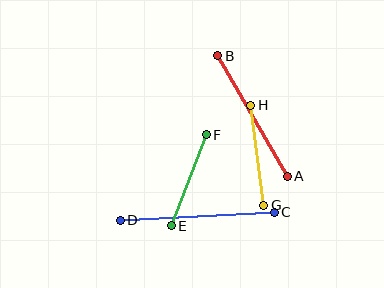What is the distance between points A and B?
The distance is approximately 139 pixels.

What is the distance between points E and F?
The distance is approximately 98 pixels.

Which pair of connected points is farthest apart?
Points C and D are farthest apart.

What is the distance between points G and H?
The distance is approximately 101 pixels.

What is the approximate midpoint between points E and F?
The midpoint is at approximately (189, 180) pixels.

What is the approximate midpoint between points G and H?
The midpoint is at approximately (257, 155) pixels.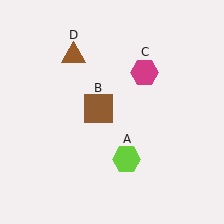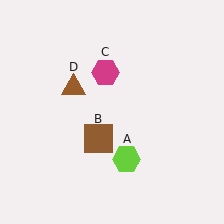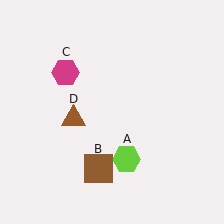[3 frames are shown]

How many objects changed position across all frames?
3 objects changed position: brown square (object B), magenta hexagon (object C), brown triangle (object D).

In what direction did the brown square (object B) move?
The brown square (object B) moved down.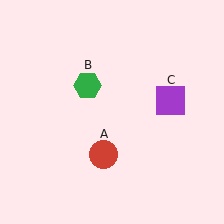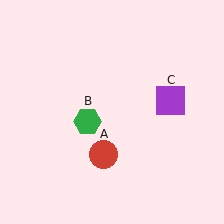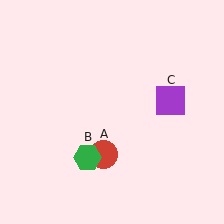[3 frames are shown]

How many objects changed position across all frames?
1 object changed position: green hexagon (object B).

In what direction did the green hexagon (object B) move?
The green hexagon (object B) moved down.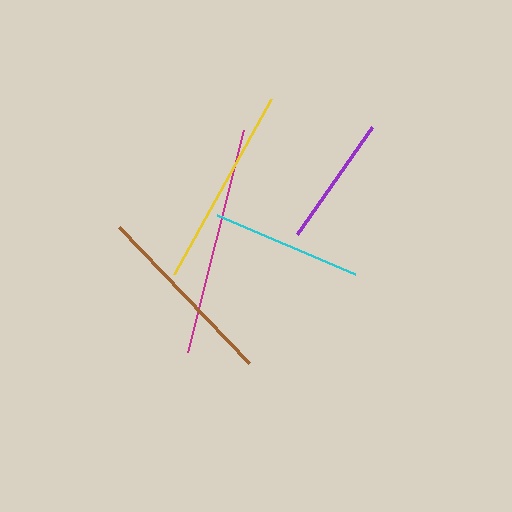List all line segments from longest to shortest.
From longest to shortest: magenta, yellow, brown, cyan, purple.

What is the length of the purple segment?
The purple segment is approximately 131 pixels long.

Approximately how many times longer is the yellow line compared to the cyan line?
The yellow line is approximately 1.3 times the length of the cyan line.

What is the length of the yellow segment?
The yellow segment is approximately 200 pixels long.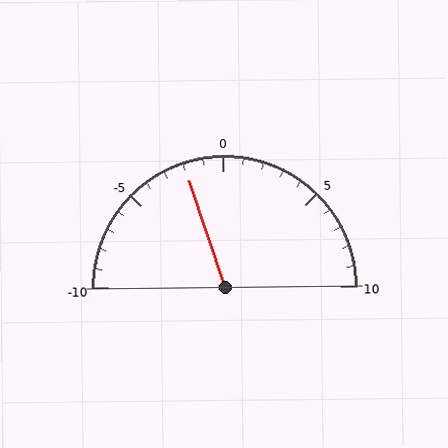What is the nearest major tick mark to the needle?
The nearest major tick mark is 0.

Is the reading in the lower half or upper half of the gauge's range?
The reading is in the lower half of the range (-10 to 10).